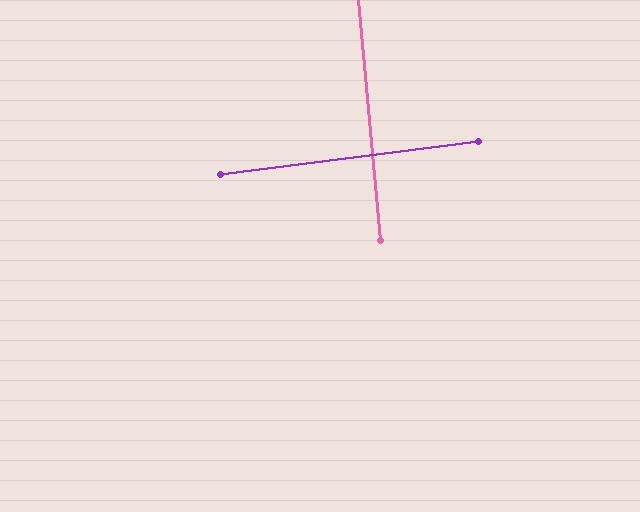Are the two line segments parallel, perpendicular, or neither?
Perpendicular — they meet at approximately 88°.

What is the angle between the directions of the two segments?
Approximately 88 degrees.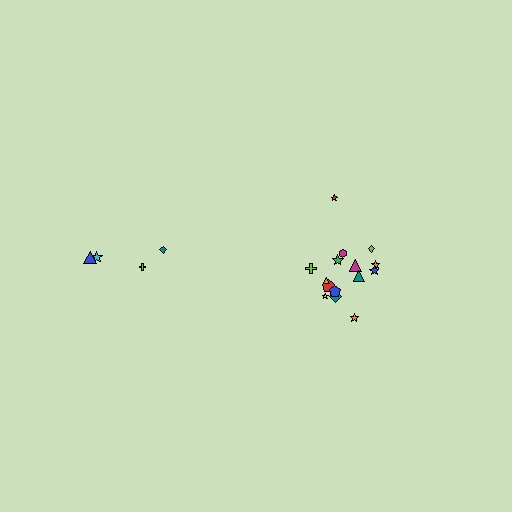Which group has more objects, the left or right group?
The right group.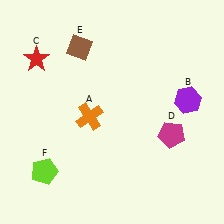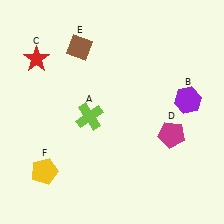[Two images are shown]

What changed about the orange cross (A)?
In Image 1, A is orange. In Image 2, it changed to lime.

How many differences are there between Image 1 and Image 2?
There are 2 differences between the two images.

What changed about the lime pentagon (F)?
In Image 1, F is lime. In Image 2, it changed to yellow.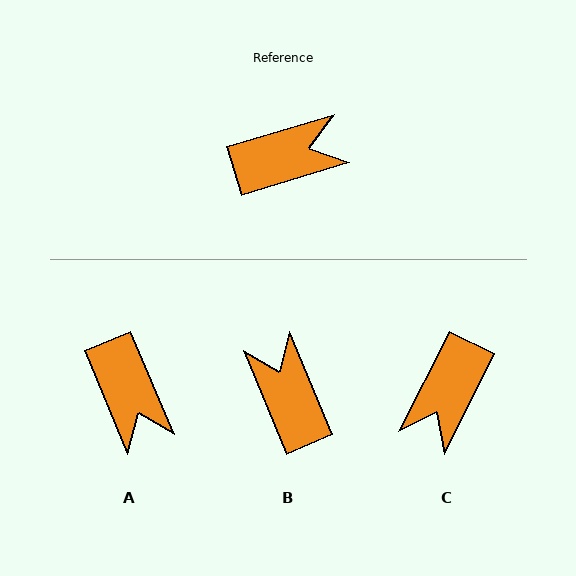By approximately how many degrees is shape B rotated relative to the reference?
Approximately 96 degrees counter-clockwise.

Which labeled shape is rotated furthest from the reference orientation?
C, about 133 degrees away.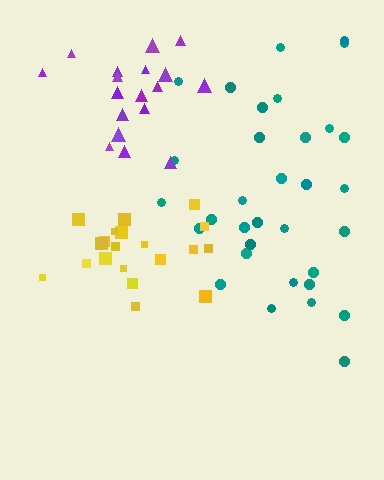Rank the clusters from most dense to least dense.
purple, yellow, teal.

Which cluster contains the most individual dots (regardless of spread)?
Teal (33).